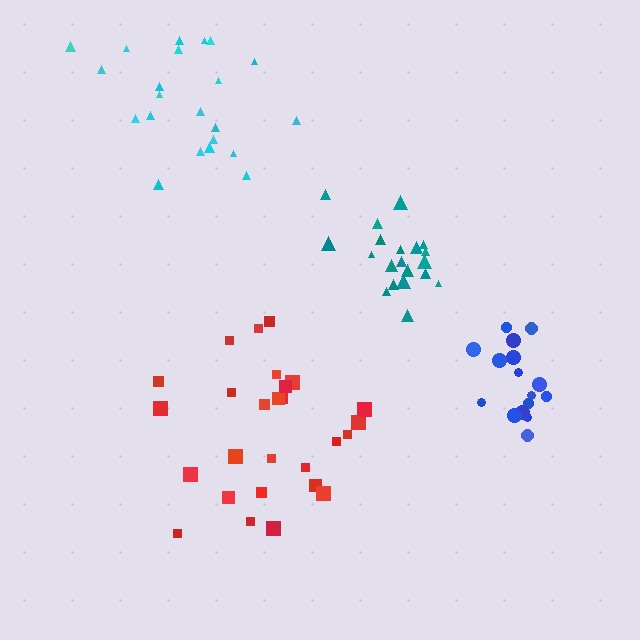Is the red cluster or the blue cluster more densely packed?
Blue.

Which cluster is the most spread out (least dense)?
Red.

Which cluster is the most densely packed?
Teal.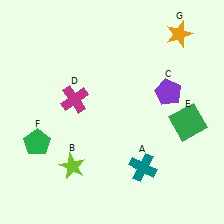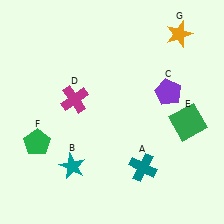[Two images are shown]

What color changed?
The star (B) changed from lime in Image 1 to teal in Image 2.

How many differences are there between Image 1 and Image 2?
There is 1 difference between the two images.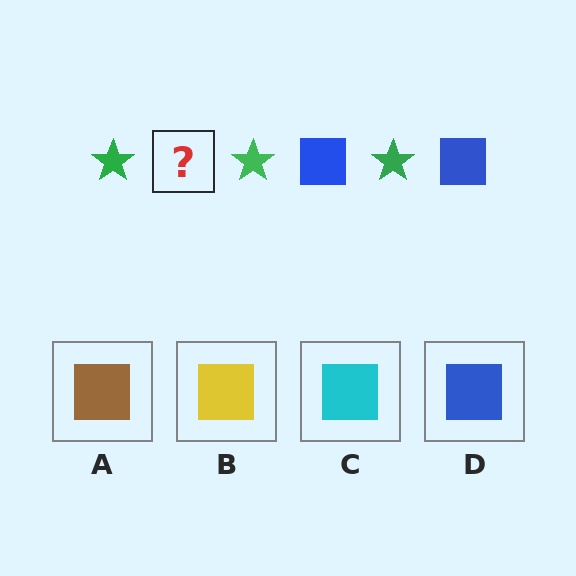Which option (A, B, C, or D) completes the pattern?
D.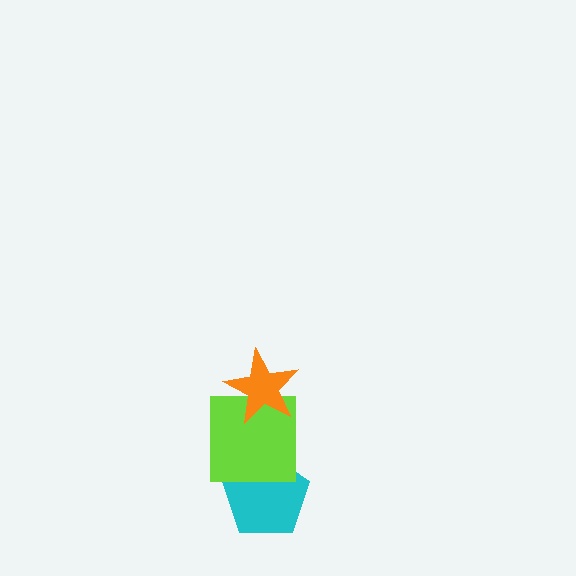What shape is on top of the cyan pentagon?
The lime square is on top of the cyan pentagon.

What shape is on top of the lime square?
The orange star is on top of the lime square.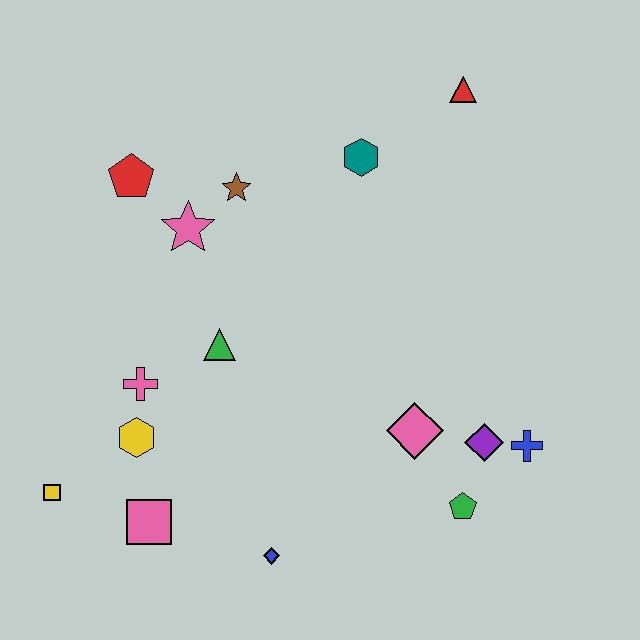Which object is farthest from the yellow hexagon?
The red triangle is farthest from the yellow hexagon.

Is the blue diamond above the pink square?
No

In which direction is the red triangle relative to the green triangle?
The red triangle is above the green triangle.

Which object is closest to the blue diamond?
The pink square is closest to the blue diamond.